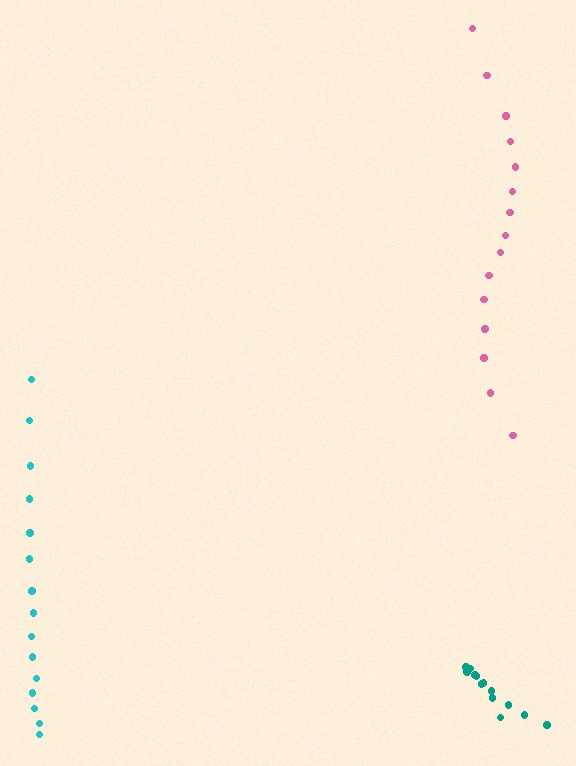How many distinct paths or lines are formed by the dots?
There are 3 distinct paths.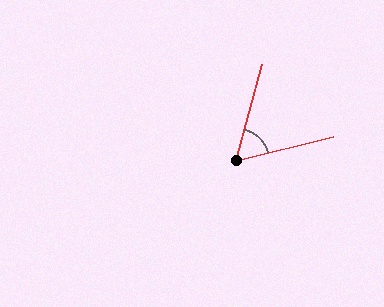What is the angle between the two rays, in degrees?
Approximately 61 degrees.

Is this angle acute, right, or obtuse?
It is acute.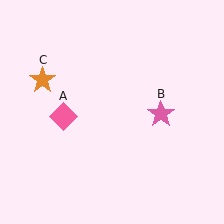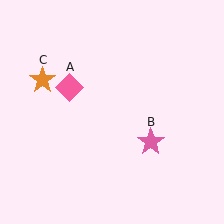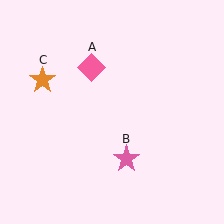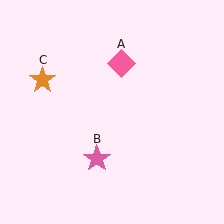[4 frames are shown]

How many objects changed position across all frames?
2 objects changed position: pink diamond (object A), pink star (object B).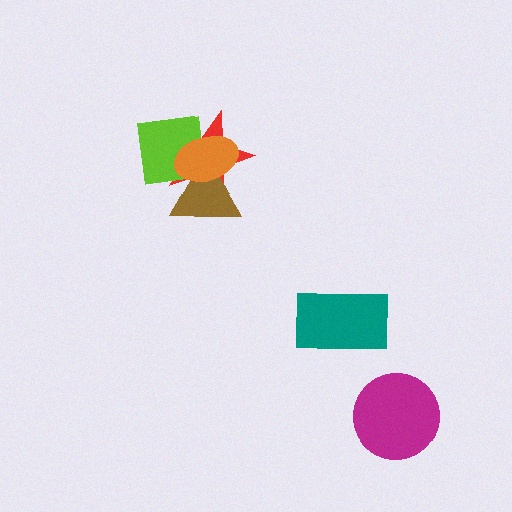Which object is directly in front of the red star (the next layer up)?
The brown triangle is directly in front of the red star.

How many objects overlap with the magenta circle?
0 objects overlap with the magenta circle.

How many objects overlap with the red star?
3 objects overlap with the red star.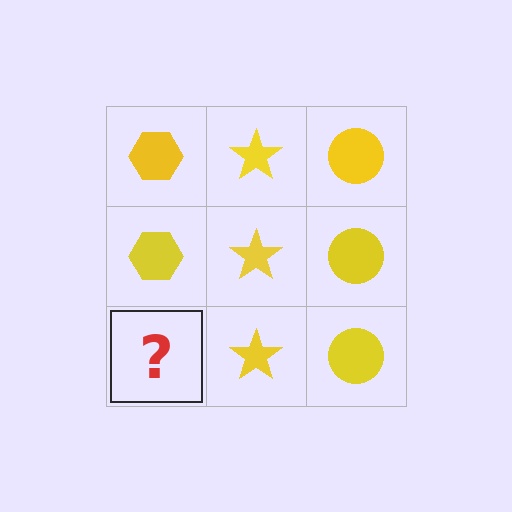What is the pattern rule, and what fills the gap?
The rule is that each column has a consistent shape. The gap should be filled with a yellow hexagon.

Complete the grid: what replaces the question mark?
The question mark should be replaced with a yellow hexagon.